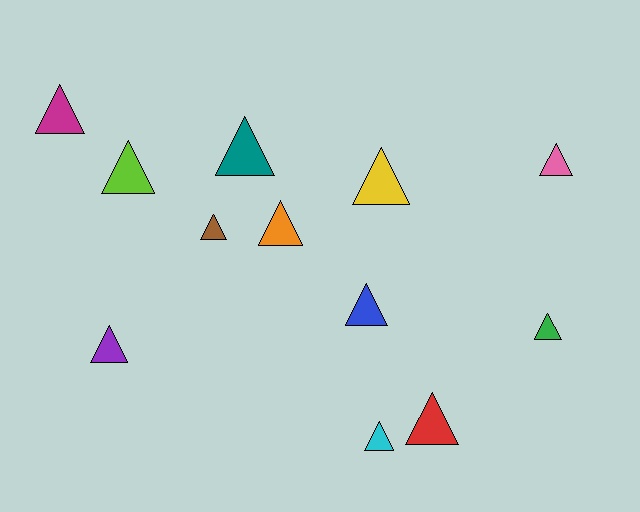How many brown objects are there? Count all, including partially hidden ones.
There is 1 brown object.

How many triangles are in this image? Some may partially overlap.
There are 12 triangles.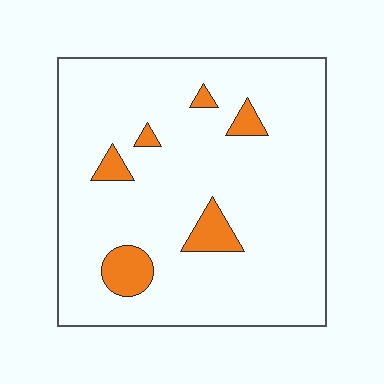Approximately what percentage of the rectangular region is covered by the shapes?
Approximately 10%.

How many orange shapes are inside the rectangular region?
6.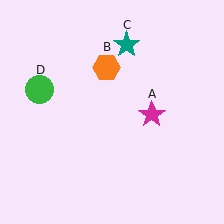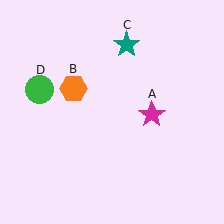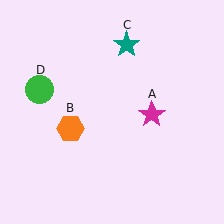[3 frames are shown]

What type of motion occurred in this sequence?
The orange hexagon (object B) rotated counterclockwise around the center of the scene.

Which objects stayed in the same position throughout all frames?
Magenta star (object A) and teal star (object C) and green circle (object D) remained stationary.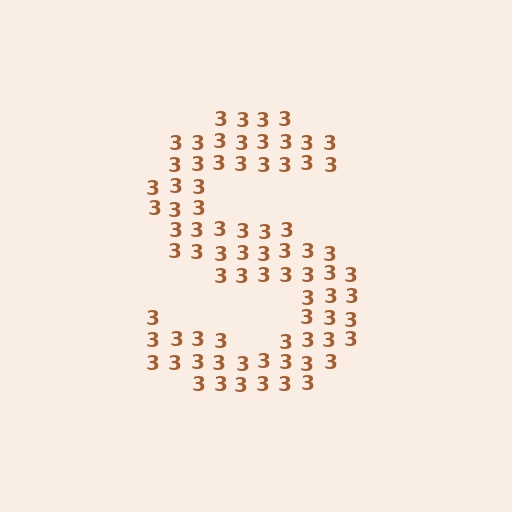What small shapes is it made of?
It is made of small digit 3's.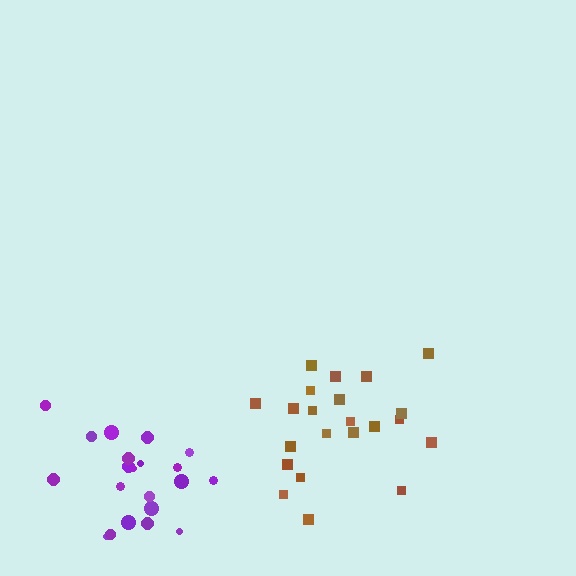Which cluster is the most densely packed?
Purple.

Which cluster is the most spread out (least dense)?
Brown.